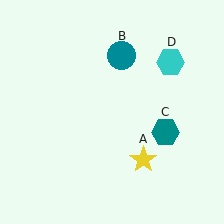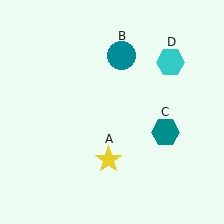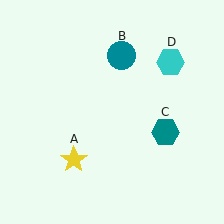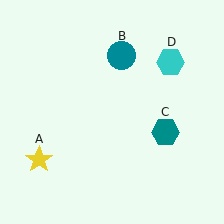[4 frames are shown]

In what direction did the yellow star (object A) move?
The yellow star (object A) moved left.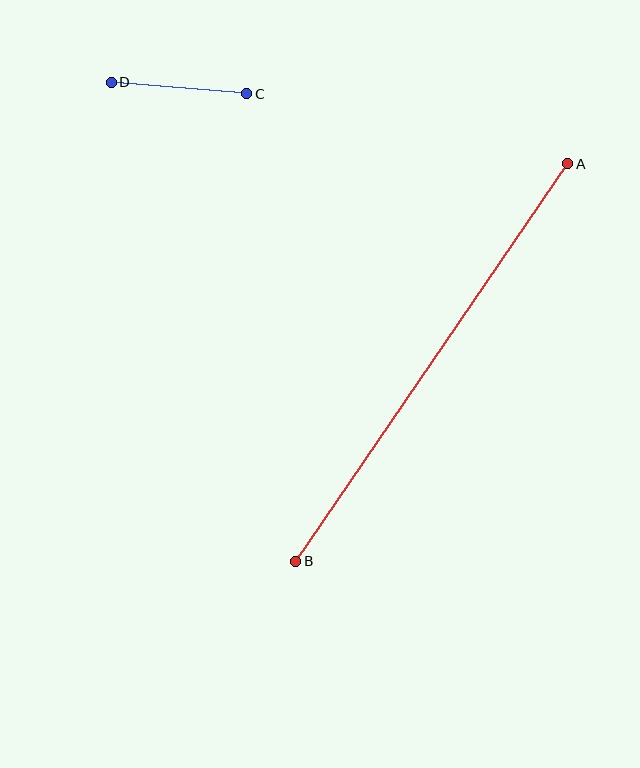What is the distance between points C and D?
The distance is approximately 136 pixels.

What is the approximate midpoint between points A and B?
The midpoint is at approximately (432, 362) pixels.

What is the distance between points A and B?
The distance is approximately 481 pixels.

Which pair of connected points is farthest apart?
Points A and B are farthest apart.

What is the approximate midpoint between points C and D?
The midpoint is at approximately (179, 88) pixels.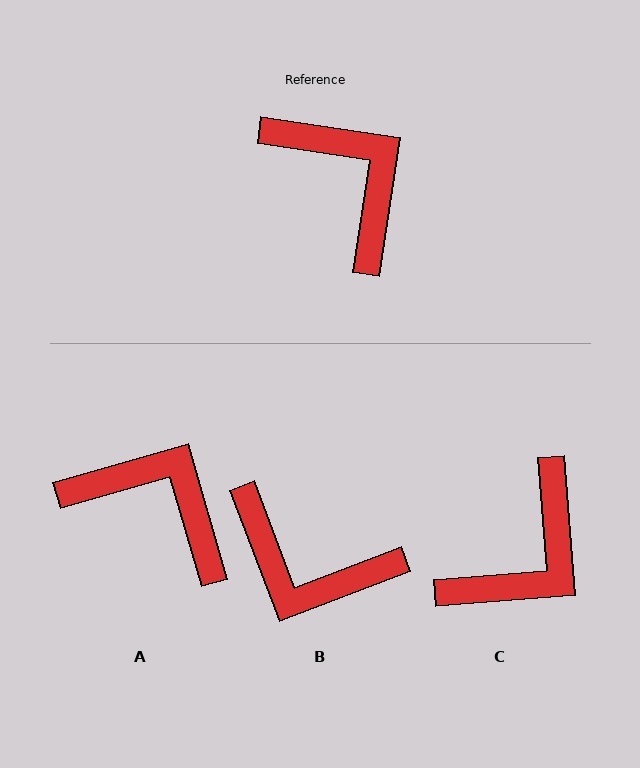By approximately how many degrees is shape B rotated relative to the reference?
Approximately 150 degrees clockwise.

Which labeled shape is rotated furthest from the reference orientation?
B, about 150 degrees away.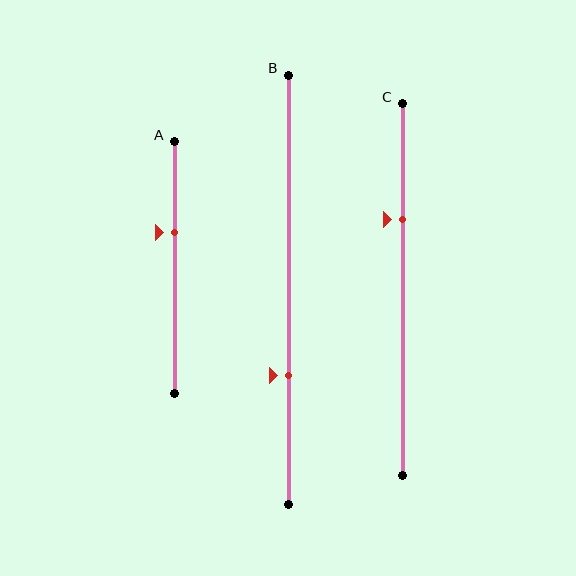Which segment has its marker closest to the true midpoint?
Segment A has its marker closest to the true midpoint.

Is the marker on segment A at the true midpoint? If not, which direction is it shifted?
No, the marker on segment A is shifted upward by about 14% of the segment length.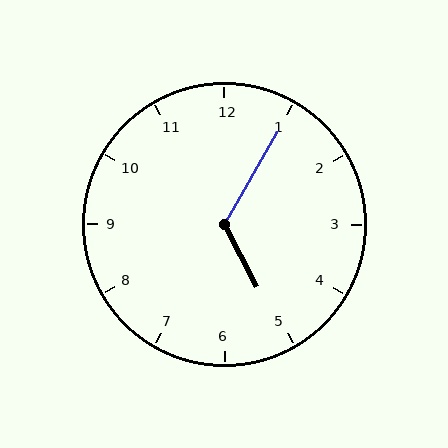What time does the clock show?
5:05.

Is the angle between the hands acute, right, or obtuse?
It is obtuse.